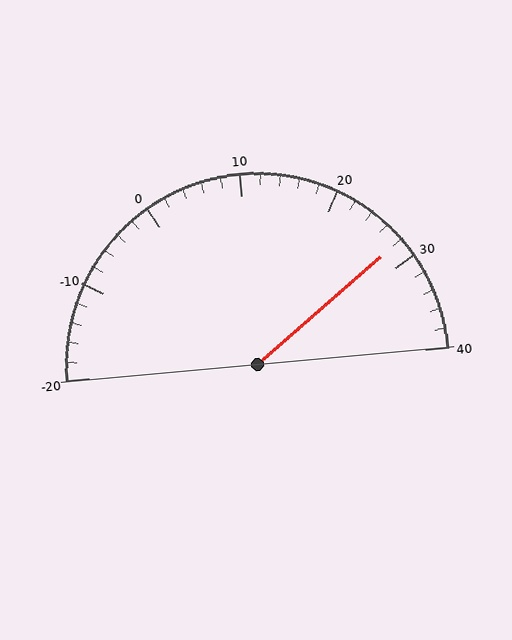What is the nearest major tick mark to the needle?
The nearest major tick mark is 30.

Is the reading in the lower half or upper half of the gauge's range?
The reading is in the upper half of the range (-20 to 40).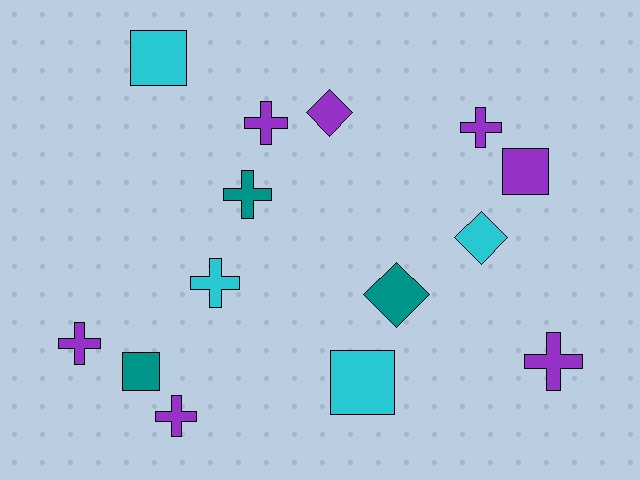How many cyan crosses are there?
There is 1 cyan cross.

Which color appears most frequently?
Purple, with 7 objects.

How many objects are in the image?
There are 14 objects.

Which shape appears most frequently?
Cross, with 7 objects.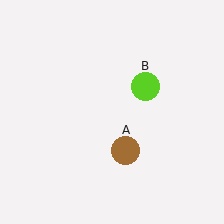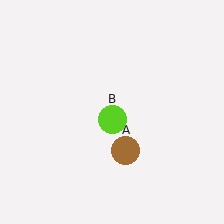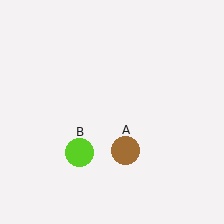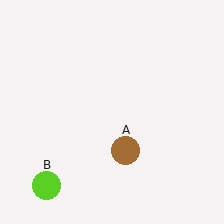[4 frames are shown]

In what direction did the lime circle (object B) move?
The lime circle (object B) moved down and to the left.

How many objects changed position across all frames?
1 object changed position: lime circle (object B).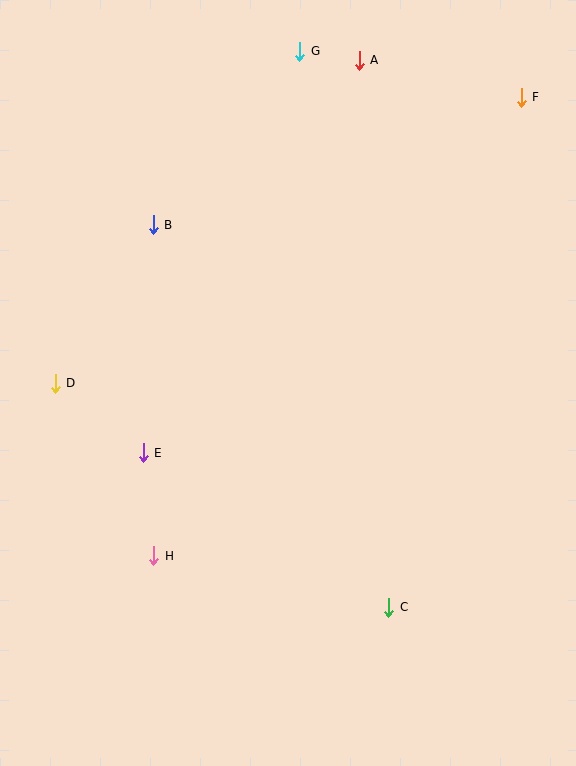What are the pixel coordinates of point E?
Point E is at (143, 453).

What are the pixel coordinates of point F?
Point F is at (521, 97).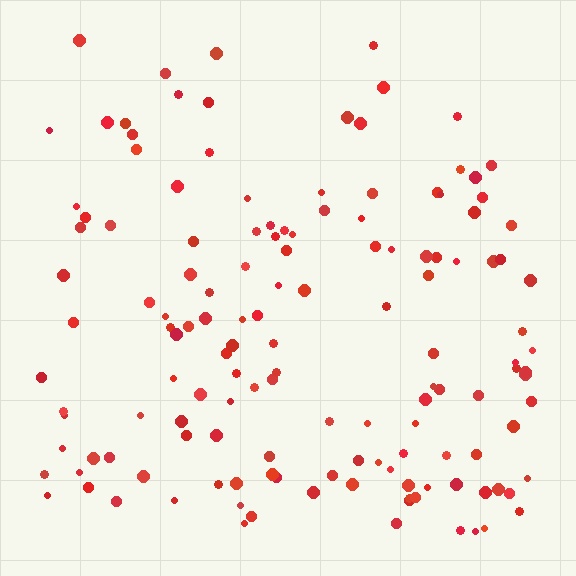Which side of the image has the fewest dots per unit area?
The top.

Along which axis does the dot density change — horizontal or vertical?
Vertical.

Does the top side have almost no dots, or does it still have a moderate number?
Still a moderate number, just noticeably fewer than the bottom.